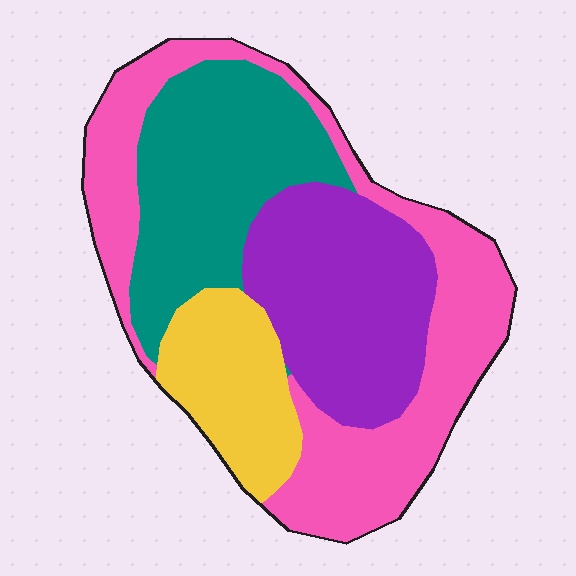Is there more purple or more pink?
Pink.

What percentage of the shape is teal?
Teal takes up between a quarter and a half of the shape.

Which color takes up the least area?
Yellow, at roughly 15%.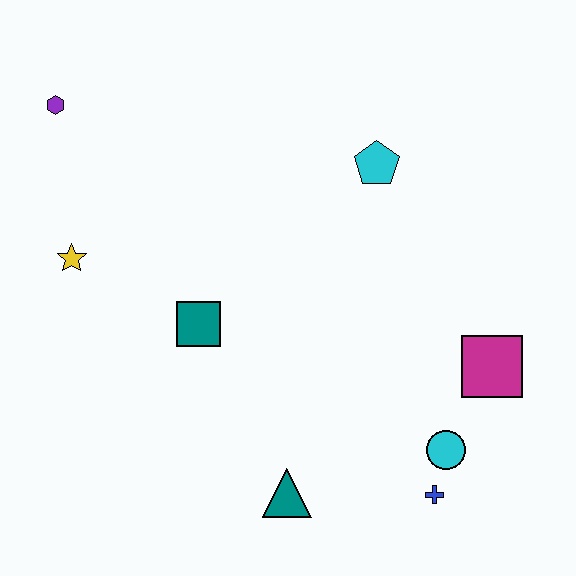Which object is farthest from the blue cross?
The purple hexagon is farthest from the blue cross.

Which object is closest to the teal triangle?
The blue cross is closest to the teal triangle.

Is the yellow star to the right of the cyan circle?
No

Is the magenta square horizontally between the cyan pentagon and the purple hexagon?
No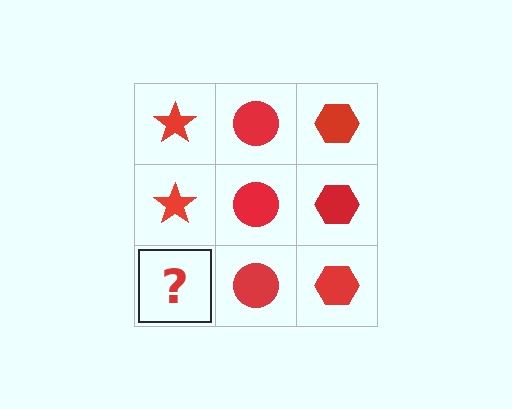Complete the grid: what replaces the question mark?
The question mark should be replaced with a red star.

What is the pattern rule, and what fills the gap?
The rule is that each column has a consistent shape. The gap should be filled with a red star.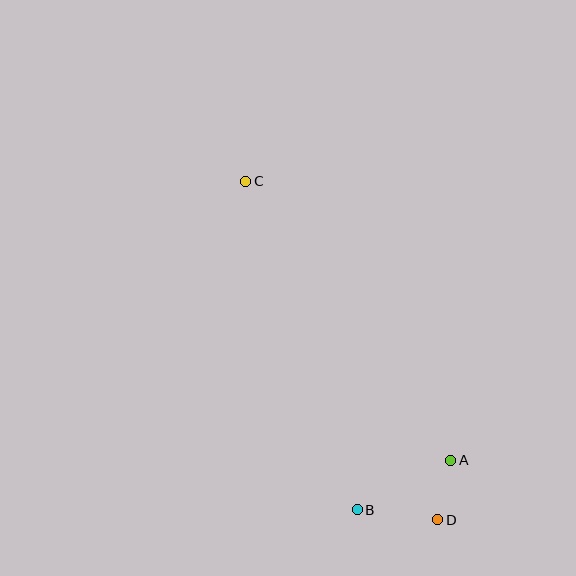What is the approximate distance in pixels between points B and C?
The distance between B and C is approximately 347 pixels.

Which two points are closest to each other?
Points A and D are closest to each other.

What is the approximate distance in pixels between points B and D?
The distance between B and D is approximately 81 pixels.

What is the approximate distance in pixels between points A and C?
The distance between A and C is approximately 346 pixels.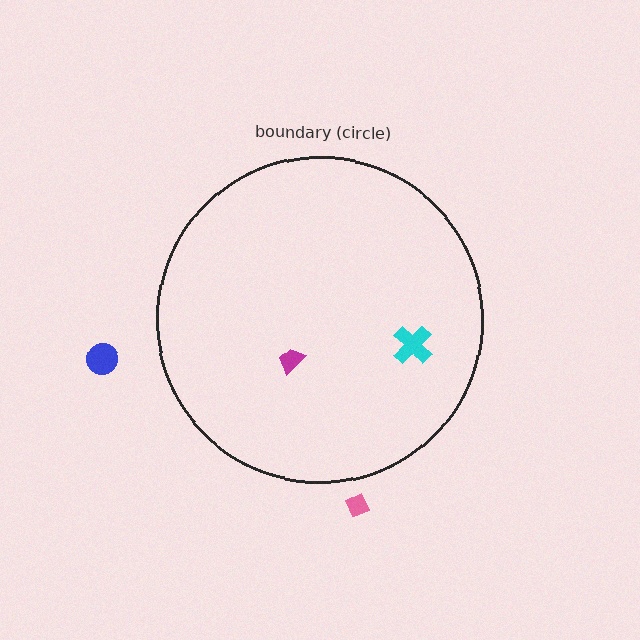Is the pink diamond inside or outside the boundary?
Outside.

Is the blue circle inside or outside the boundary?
Outside.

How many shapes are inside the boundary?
2 inside, 2 outside.